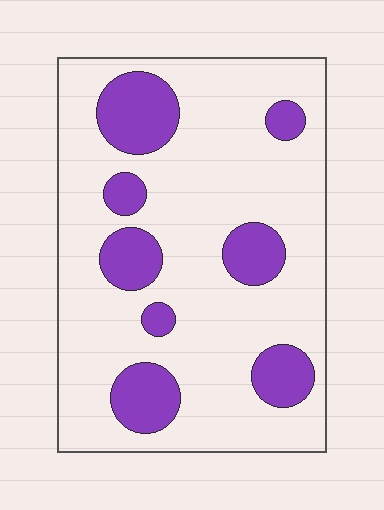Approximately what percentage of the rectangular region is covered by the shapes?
Approximately 20%.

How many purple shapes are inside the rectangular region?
8.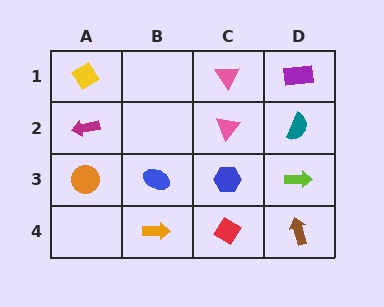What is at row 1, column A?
A yellow diamond.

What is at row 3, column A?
An orange circle.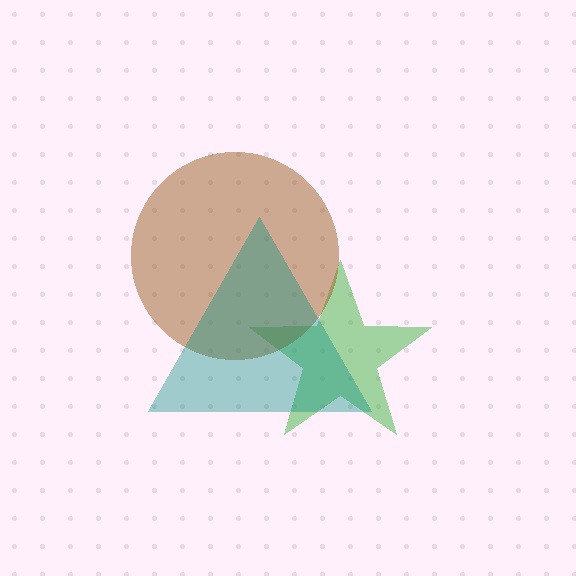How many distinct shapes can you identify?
There are 3 distinct shapes: a green star, a brown circle, a teal triangle.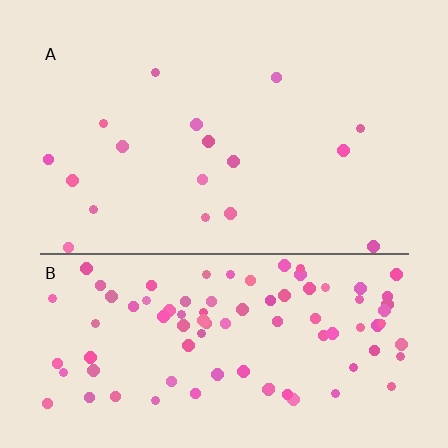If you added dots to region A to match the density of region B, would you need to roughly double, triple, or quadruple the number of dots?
Approximately quadruple.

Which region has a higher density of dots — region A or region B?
B (the bottom).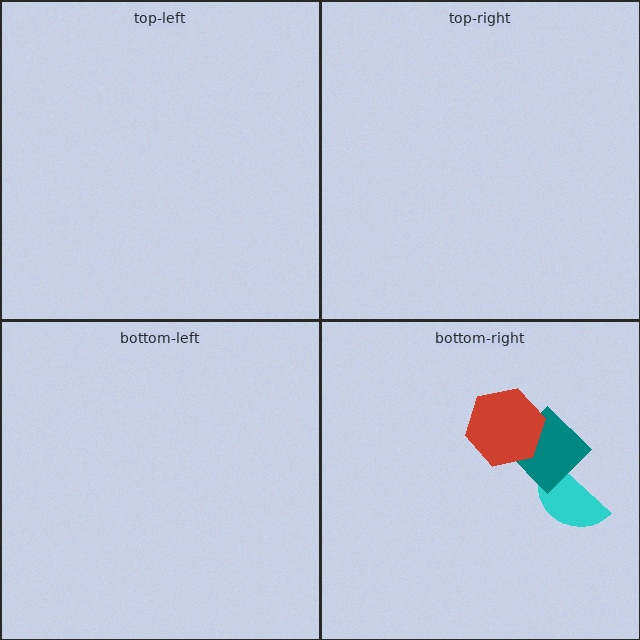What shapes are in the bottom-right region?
The cyan semicircle, the teal diamond, the red hexagon.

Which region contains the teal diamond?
The bottom-right region.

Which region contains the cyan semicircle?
The bottom-right region.